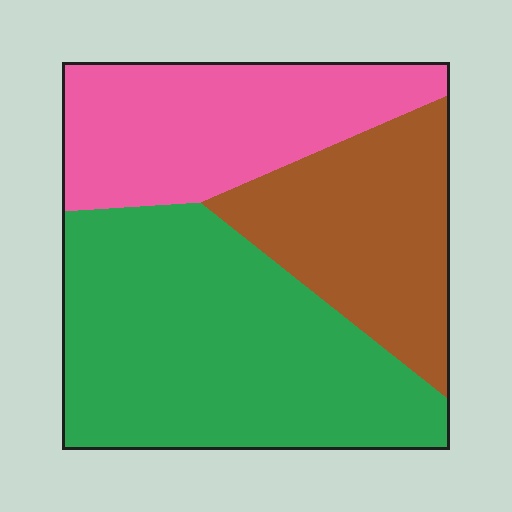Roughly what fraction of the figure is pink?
Pink covers roughly 30% of the figure.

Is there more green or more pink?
Green.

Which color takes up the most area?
Green, at roughly 45%.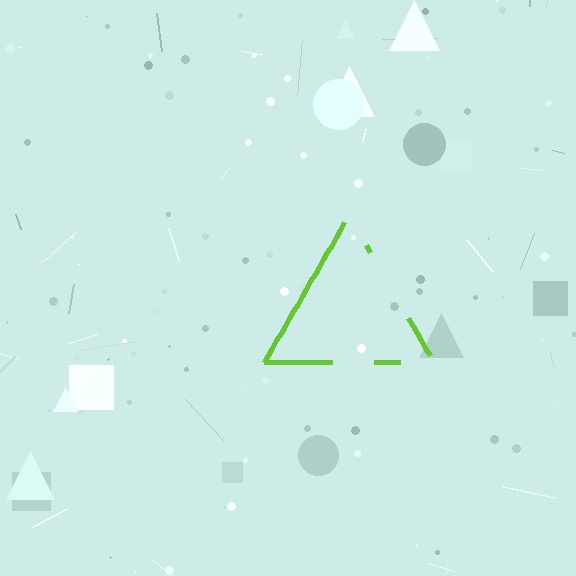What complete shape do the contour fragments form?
The contour fragments form a triangle.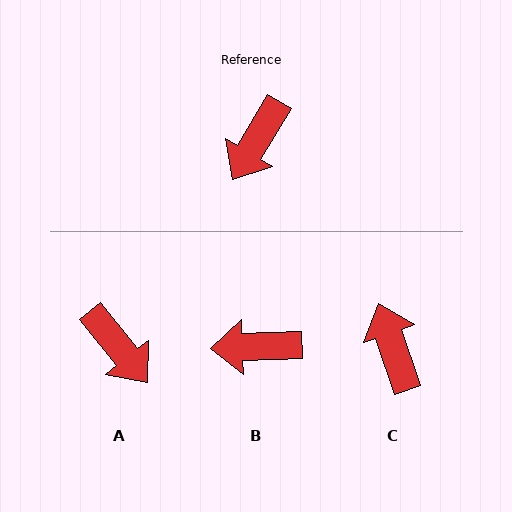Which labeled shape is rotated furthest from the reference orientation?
C, about 130 degrees away.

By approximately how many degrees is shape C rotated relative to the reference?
Approximately 130 degrees clockwise.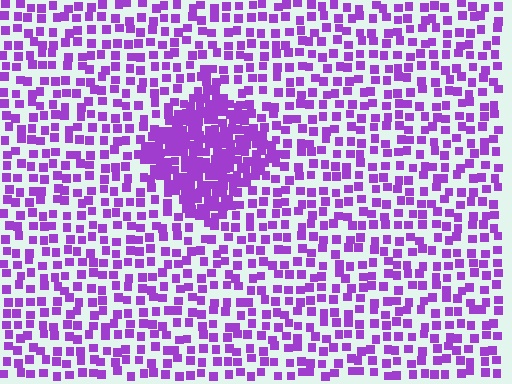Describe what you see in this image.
The image contains small purple elements arranged at two different densities. A diamond-shaped region is visible where the elements are more densely packed than the surrounding area.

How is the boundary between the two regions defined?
The boundary is defined by a change in element density (approximately 2.4x ratio). All elements are the same color, size, and shape.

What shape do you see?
I see a diamond.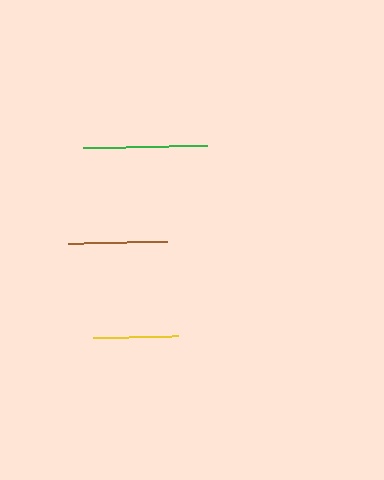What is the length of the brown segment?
The brown segment is approximately 99 pixels long.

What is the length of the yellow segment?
The yellow segment is approximately 85 pixels long.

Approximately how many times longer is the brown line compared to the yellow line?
The brown line is approximately 1.2 times the length of the yellow line.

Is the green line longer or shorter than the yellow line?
The green line is longer than the yellow line.